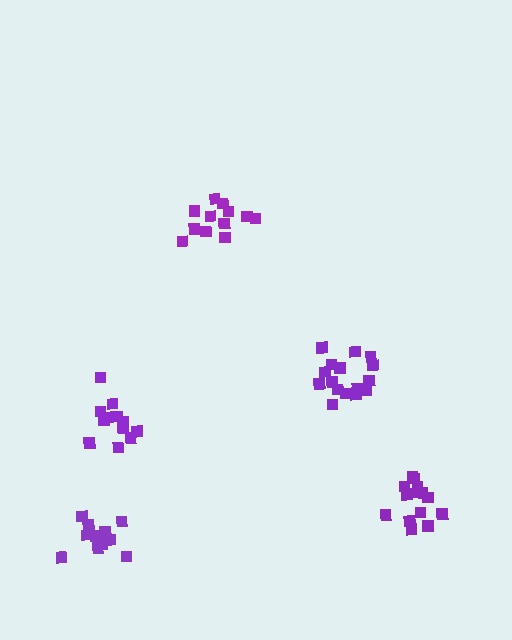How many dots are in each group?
Group 1: 13 dots, Group 2: 16 dots, Group 3: 12 dots, Group 4: 13 dots, Group 5: 14 dots (68 total).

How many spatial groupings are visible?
There are 5 spatial groupings.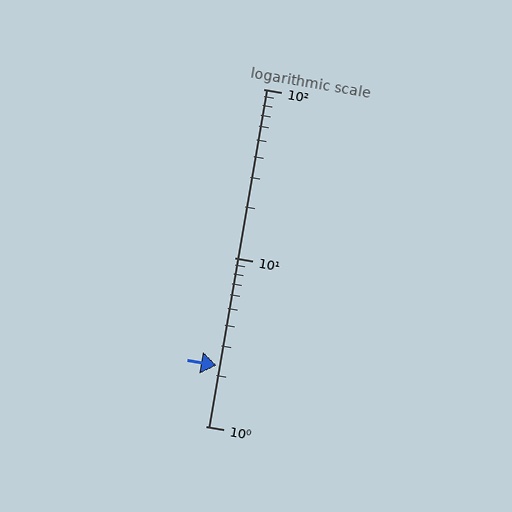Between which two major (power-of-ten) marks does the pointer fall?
The pointer is between 1 and 10.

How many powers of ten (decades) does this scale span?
The scale spans 2 decades, from 1 to 100.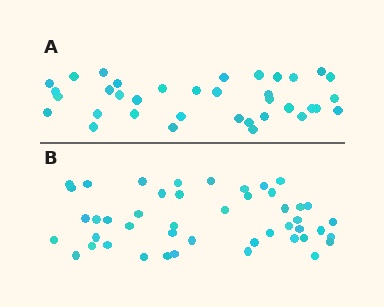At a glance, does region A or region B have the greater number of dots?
Region B (the bottom region) has more dots.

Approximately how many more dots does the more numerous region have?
Region B has roughly 10 or so more dots than region A.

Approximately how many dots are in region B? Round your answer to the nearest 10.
About 50 dots. (The exact count is 46, which rounds to 50.)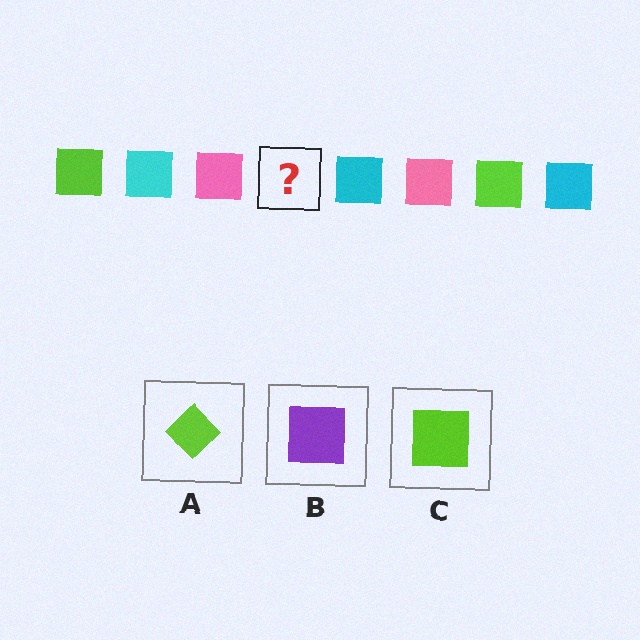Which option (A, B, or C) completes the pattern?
C.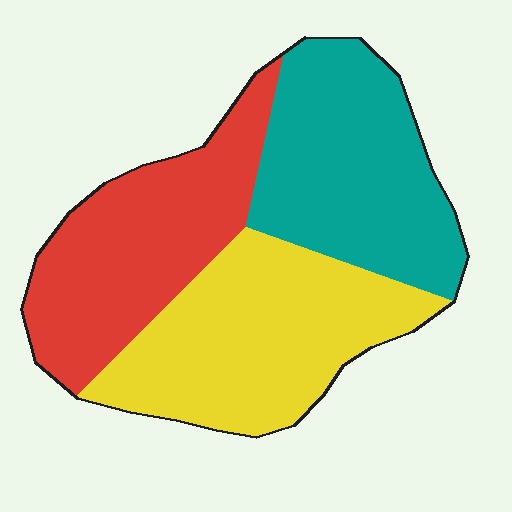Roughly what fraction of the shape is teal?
Teal takes up about one third (1/3) of the shape.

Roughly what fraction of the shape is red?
Red takes up about one third (1/3) of the shape.